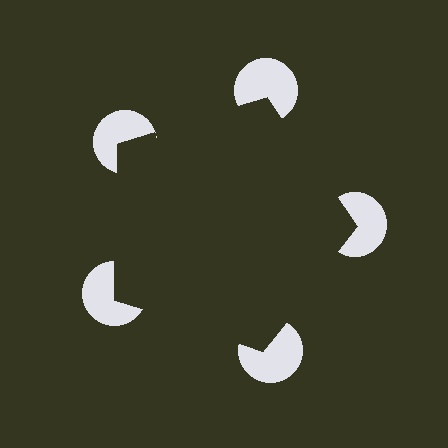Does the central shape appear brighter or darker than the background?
It typically appears slightly darker than the background, even though no actual brightness change is drawn.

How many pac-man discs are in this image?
There are 5 — one at each vertex of the illusory pentagon.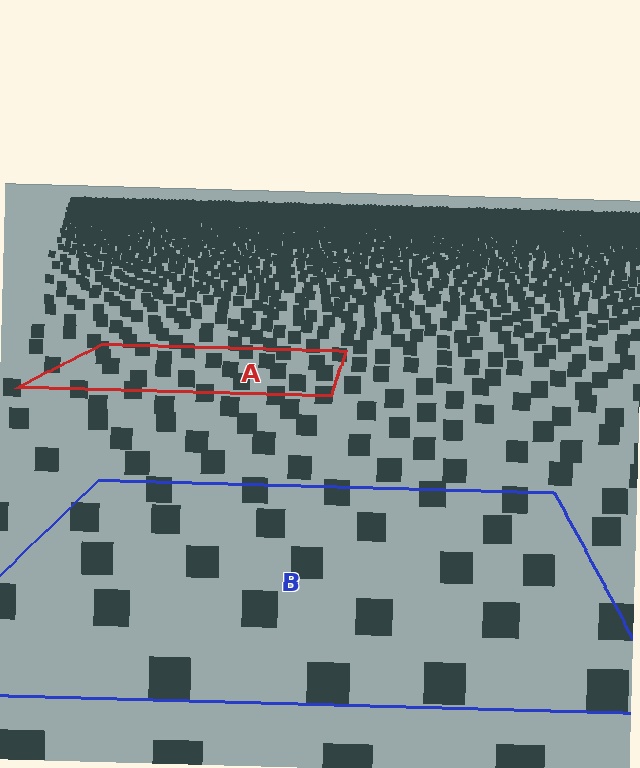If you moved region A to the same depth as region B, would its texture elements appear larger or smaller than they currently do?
They would appear larger. At a closer depth, the same texture elements are projected at a bigger on-screen size.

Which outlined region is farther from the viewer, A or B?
Region A is farther from the viewer — the texture elements inside it appear smaller and more densely packed.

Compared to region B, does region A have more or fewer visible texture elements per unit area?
Region A has more texture elements per unit area — they are packed more densely because it is farther away.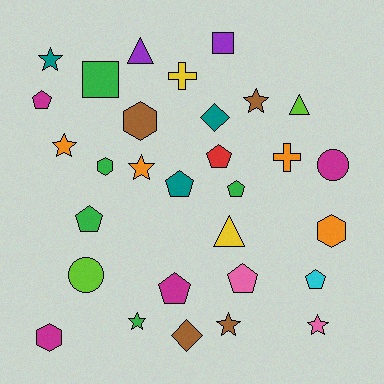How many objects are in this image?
There are 30 objects.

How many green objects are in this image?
There are 5 green objects.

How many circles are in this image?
There are 2 circles.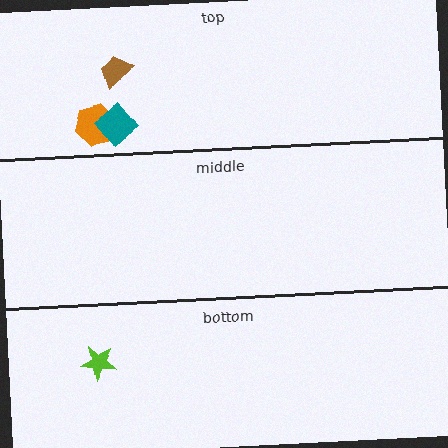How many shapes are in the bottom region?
1.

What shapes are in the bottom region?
The lime star.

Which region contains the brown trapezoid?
The top region.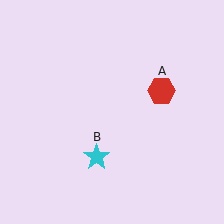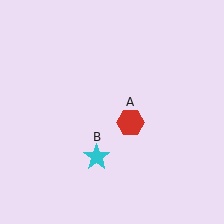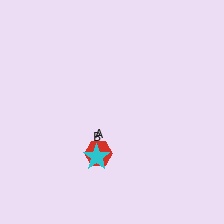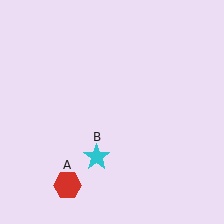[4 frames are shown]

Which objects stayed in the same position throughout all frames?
Cyan star (object B) remained stationary.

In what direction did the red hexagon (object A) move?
The red hexagon (object A) moved down and to the left.